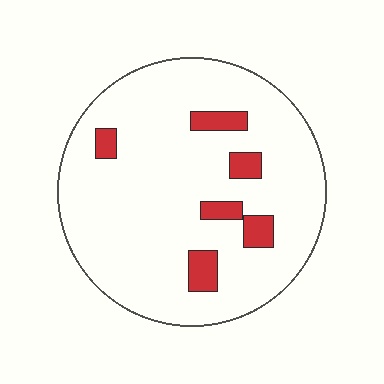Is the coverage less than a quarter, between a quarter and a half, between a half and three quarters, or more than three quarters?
Less than a quarter.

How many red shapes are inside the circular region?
6.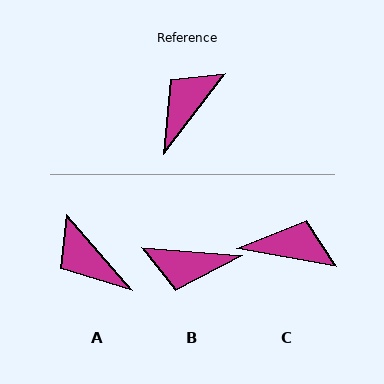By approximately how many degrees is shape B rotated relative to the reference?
Approximately 123 degrees counter-clockwise.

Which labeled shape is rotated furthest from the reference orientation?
B, about 123 degrees away.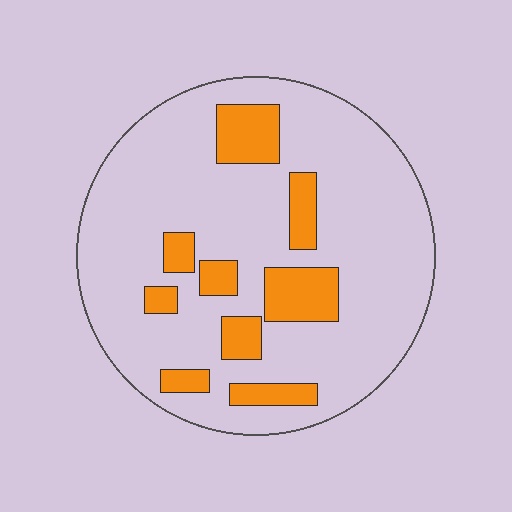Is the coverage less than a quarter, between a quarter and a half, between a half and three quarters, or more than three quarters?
Less than a quarter.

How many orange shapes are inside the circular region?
9.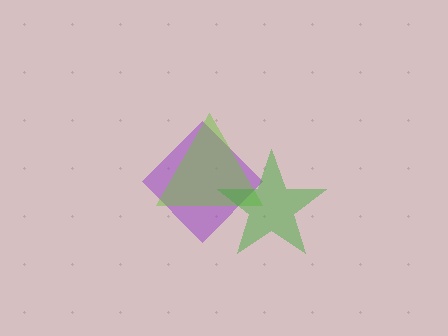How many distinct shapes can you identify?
There are 3 distinct shapes: a purple diamond, a lime triangle, a green star.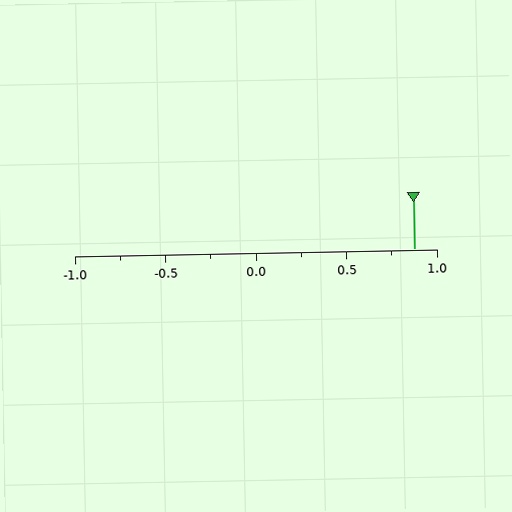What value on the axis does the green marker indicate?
The marker indicates approximately 0.88.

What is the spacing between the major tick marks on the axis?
The major ticks are spaced 0.5 apart.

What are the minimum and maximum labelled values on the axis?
The axis runs from -1.0 to 1.0.